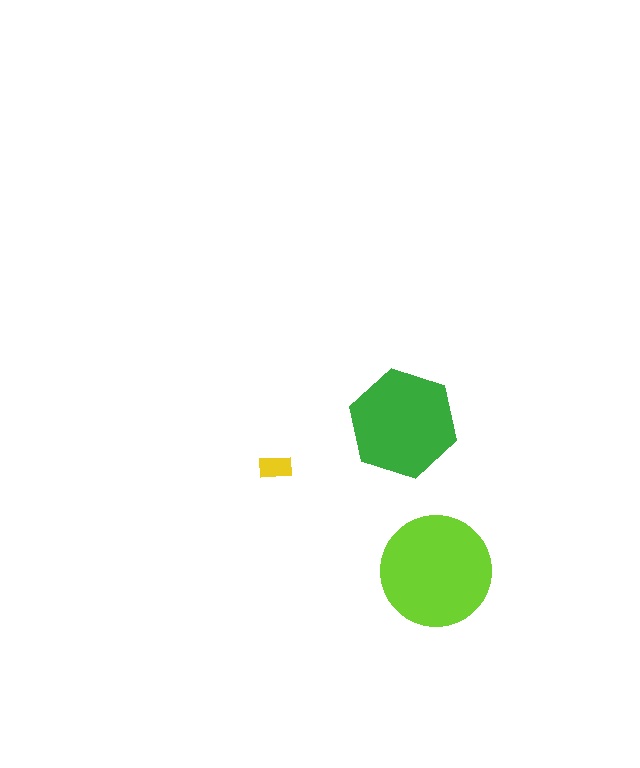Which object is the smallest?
The yellow rectangle.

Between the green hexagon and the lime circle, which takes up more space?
The lime circle.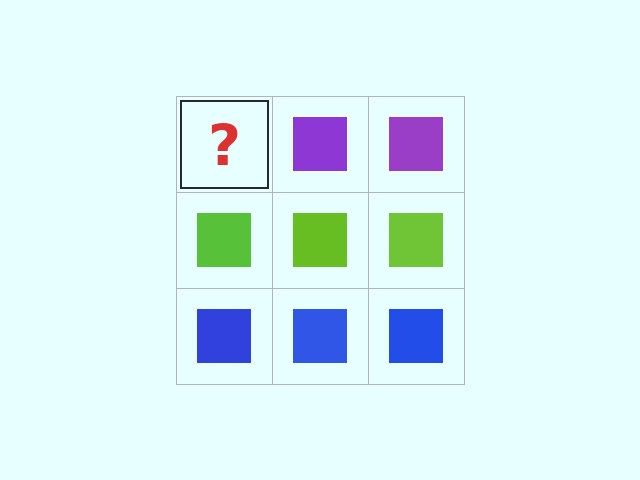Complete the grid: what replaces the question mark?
The question mark should be replaced with a purple square.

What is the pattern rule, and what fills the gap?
The rule is that each row has a consistent color. The gap should be filled with a purple square.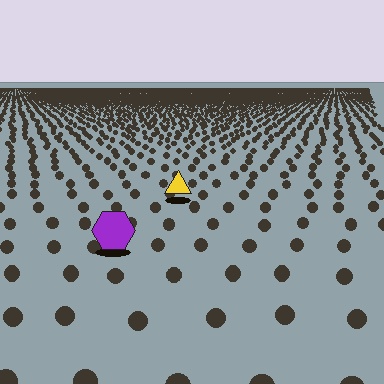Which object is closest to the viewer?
The purple hexagon is closest. The texture marks near it are larger and more spread out.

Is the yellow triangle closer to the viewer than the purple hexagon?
No. The purple hexagon is closer — you can tell from the texture gradient: the ground texture is coarser near it.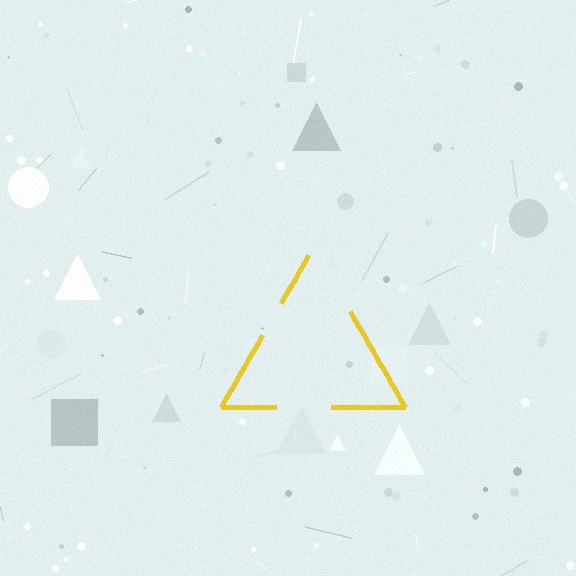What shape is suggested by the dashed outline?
The dashed outline suggests a triangle.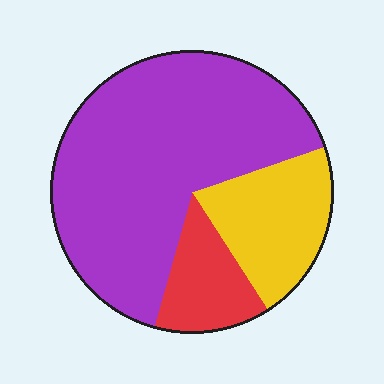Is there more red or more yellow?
Yellow.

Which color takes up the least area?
Red, at roughly 15%.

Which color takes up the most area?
Purple, at roughly 65%.